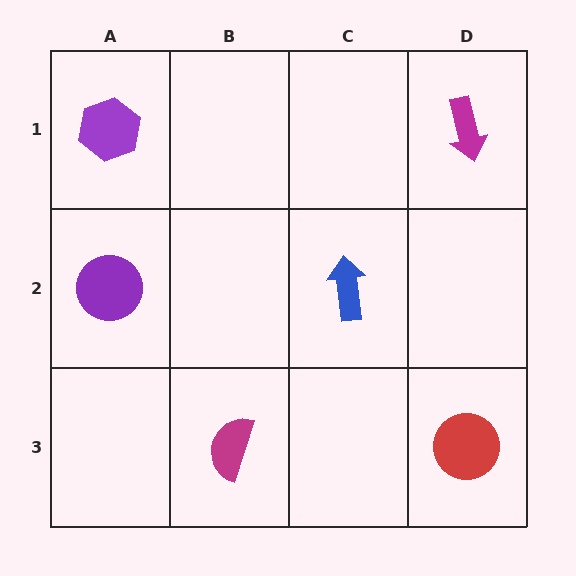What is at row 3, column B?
A magenta semicircle.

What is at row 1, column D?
A magenta arrow.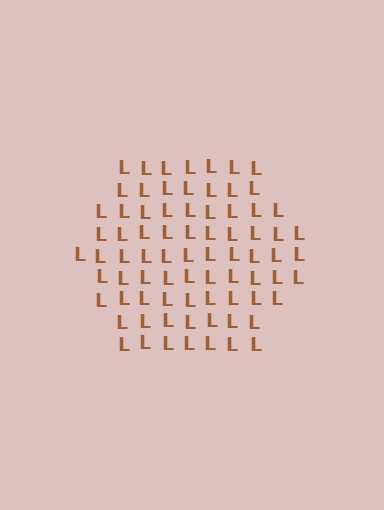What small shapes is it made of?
It is made of small letter L's.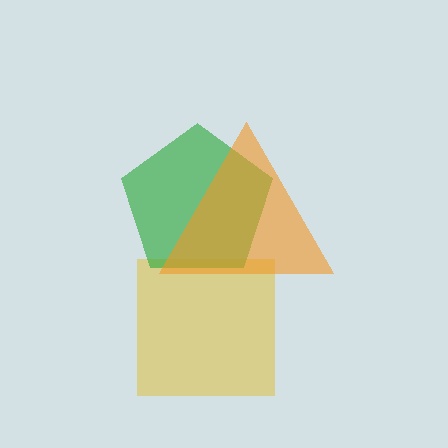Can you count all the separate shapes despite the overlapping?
Yes, there are 3 separate shapes.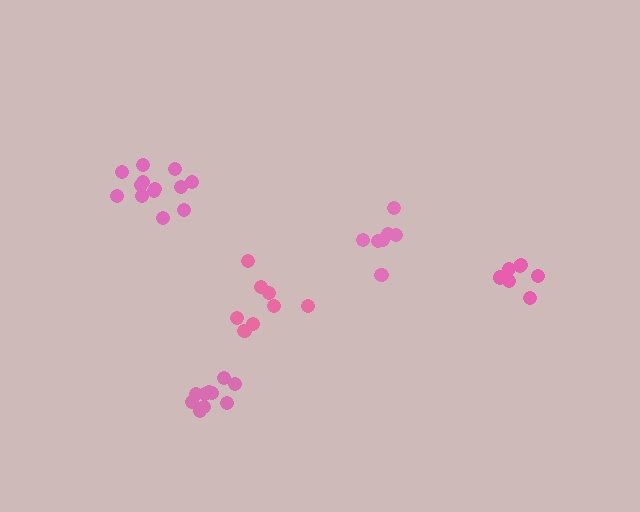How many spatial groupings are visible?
There are 5 spatial groupings.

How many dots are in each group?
Group 1: 7 dots, Group 2: 10 dots, Group 3: 8 dots, Group 4: 13 dots, Group 5: 7 dots (45 total).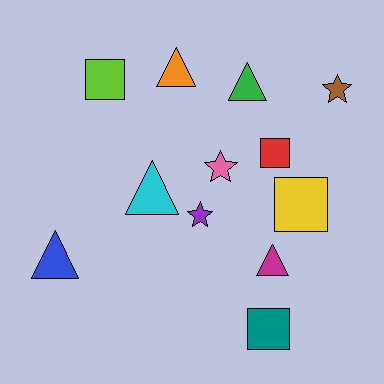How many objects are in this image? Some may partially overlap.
There are 12 objects.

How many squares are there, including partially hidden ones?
There are 4 squares.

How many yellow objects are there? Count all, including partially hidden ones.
There is 1 yellow object.